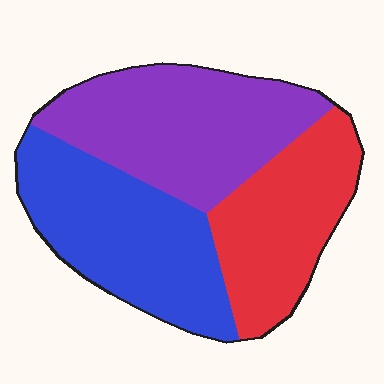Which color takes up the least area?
Red, at roughly 30%.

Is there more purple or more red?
Purple.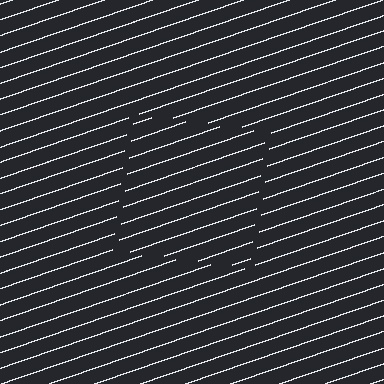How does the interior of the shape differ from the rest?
The interior of the shape contains the same grating, shifted by half a period — the contour is defined by the phase discontinuity where line-ends from the inner and outer gratings abut.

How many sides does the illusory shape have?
4 sides — the line-ends trace a square.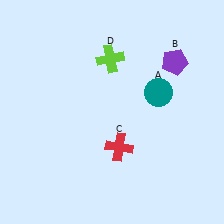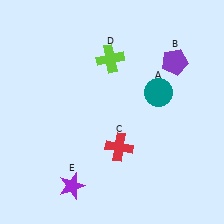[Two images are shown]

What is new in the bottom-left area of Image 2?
A purple star (E) was added in the bottom-left area of Image 2.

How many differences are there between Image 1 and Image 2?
There is 1 difference between the two images.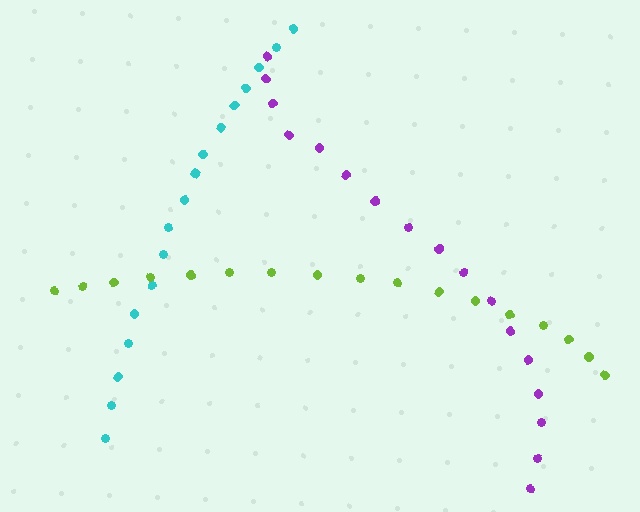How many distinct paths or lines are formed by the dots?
There are 3 distinct paths.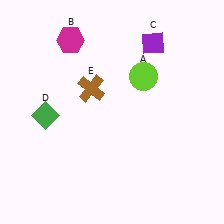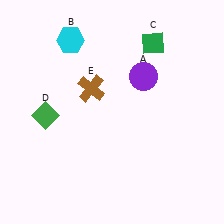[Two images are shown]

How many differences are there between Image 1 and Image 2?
There are 3 differences between the two images.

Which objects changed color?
A changed from lime to purple. B changed from magenta to cyan. C changed from purple to green.